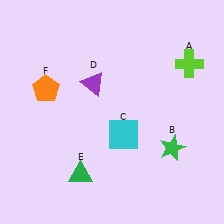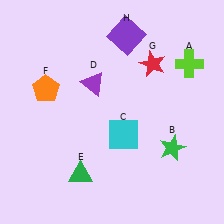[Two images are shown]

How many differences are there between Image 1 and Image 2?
There are 2 differences between the two images.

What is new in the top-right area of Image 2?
A red star (G) was added in the top-right area of Image 2.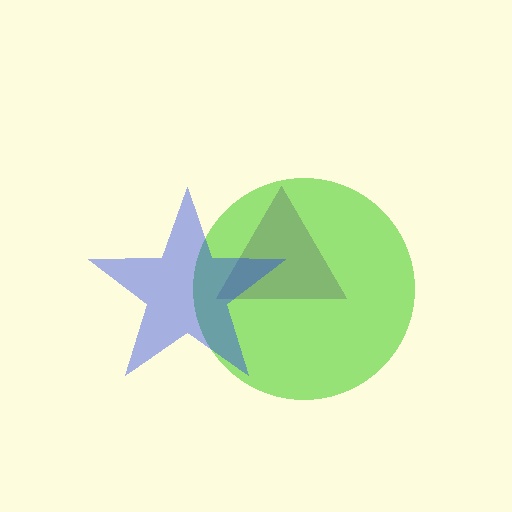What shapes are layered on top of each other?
The layered shapes are: a purple triangle, a lime circle, a blue star.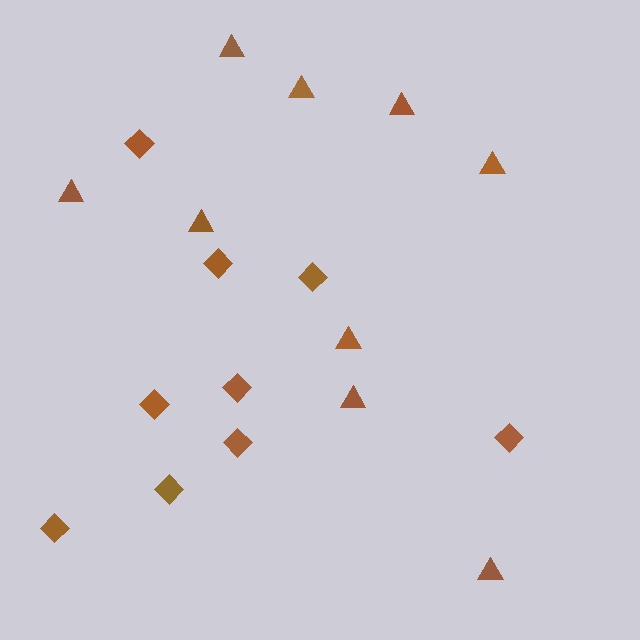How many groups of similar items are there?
There are 2 groups: one group of triangles (9) and one group of diamonds (9).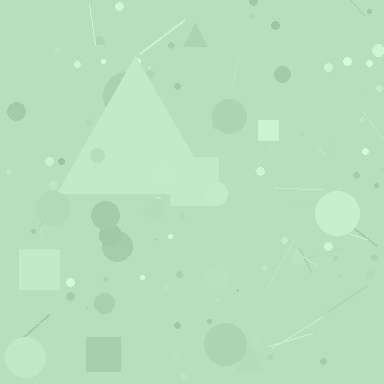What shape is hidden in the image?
A triangle is hidden in the image.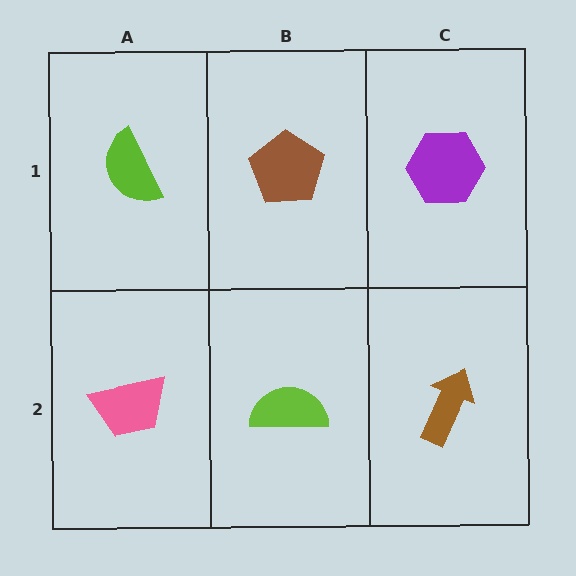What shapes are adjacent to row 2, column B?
A brown pentagon (row 1, column B), a pink trapezoid (row 2, column A), a brown arrow (row 2, column C).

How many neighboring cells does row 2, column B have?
3.